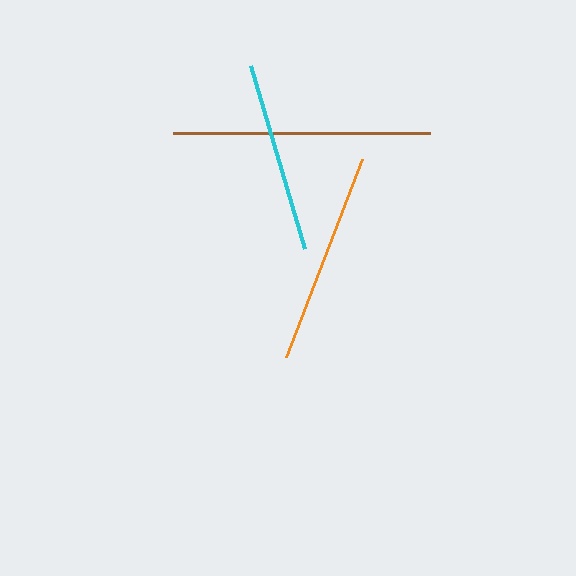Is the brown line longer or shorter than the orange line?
The brown line is longer than the orange line.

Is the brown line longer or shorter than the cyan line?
The brown line is longer than the cyan line.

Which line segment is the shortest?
The cyan line is the shortest at approximately 191 pixels.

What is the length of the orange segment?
The orange segment is approximately 212 pixels long.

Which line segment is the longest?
The brown line is the longest at approximately 257 pixels.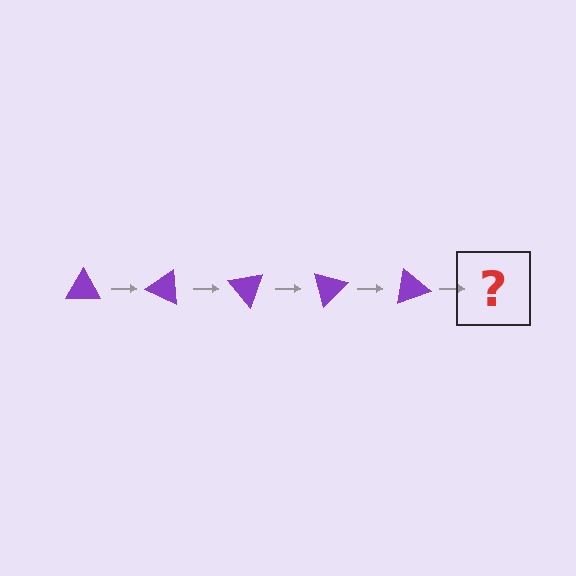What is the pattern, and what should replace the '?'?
The pattern is that the triangle rotates 25 degrees each step. The '?' should be a purple triangle rotated 125 degrees.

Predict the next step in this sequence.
The next step is a purple triangle rotated 125 degrees.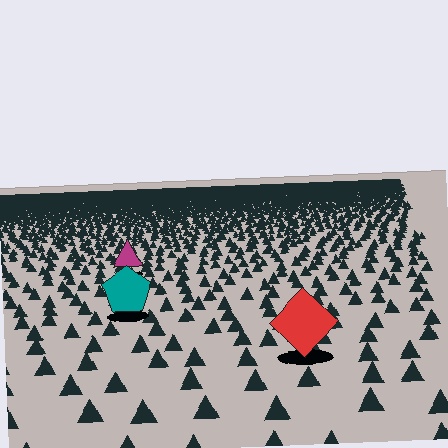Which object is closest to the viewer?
The red diamond is closest. The texture marks near it are larger and more spread out.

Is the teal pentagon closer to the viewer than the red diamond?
No. The red diamond is closer — you can tell from the texture gradient: the ground texture is coarser near it.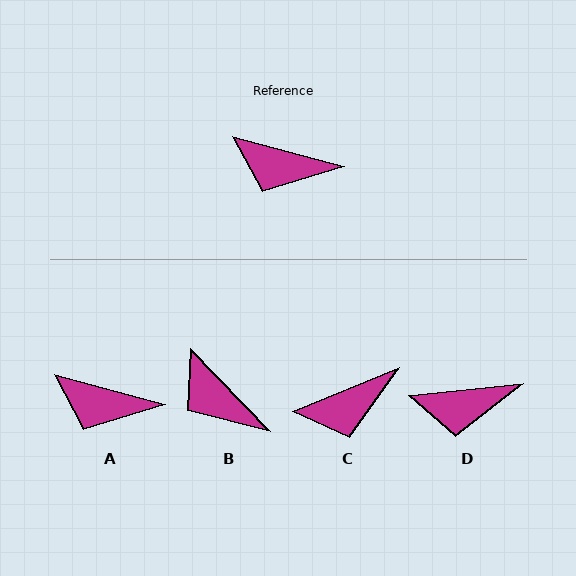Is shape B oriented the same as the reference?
No, it is off by about 31 degrees.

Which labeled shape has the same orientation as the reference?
A.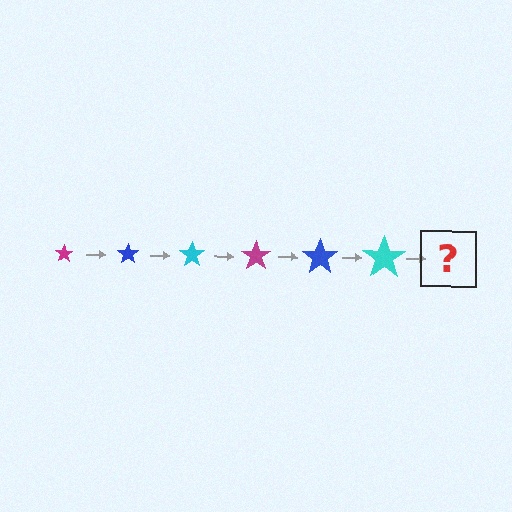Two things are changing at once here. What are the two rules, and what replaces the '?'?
The two rules are that the star grows larger each step and the color cycles through magenta, blue, and cyan. The '?' should be a magenta star, larger than the previous one.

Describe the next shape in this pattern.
It should be a magenta star, larger than the previous one.